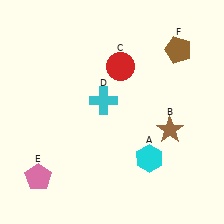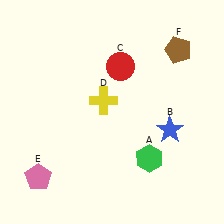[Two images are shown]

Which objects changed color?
A changed from cyan to green. B changed from brown to blue. D changed from cyan to yellow.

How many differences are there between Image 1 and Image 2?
There are 3 differences between the two images.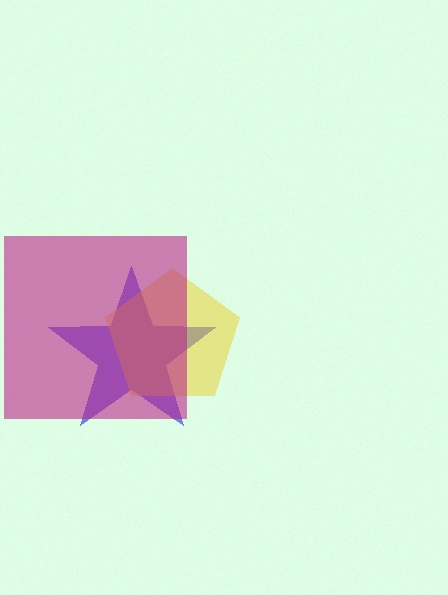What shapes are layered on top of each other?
The layered shapes are: a blue star, a yellow pentagon, a magenta square.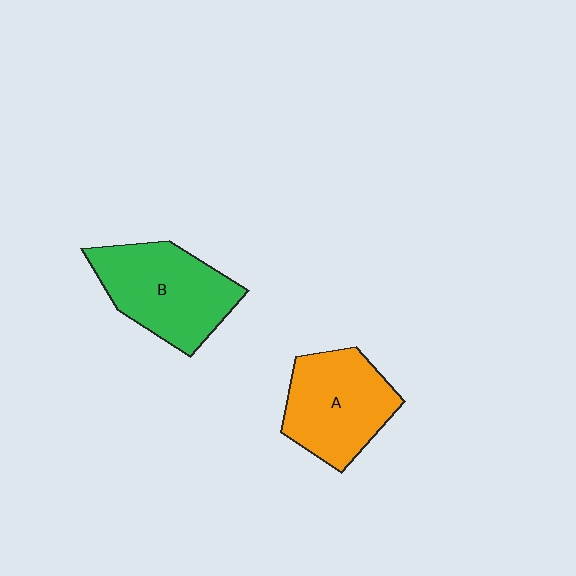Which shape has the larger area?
Shape B (green).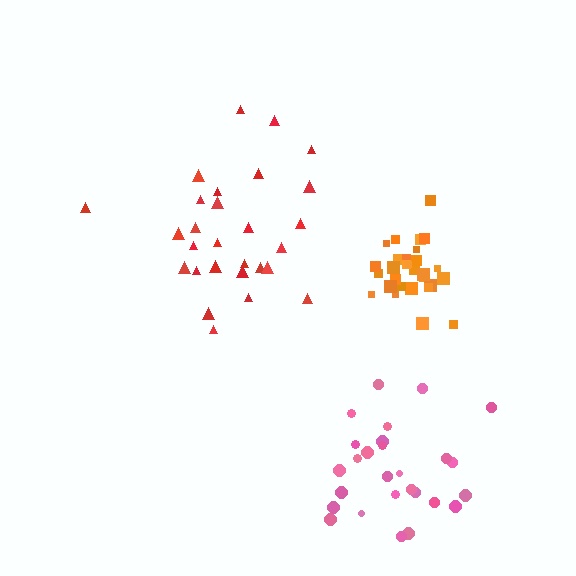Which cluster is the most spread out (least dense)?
Red.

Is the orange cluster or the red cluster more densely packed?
Orange.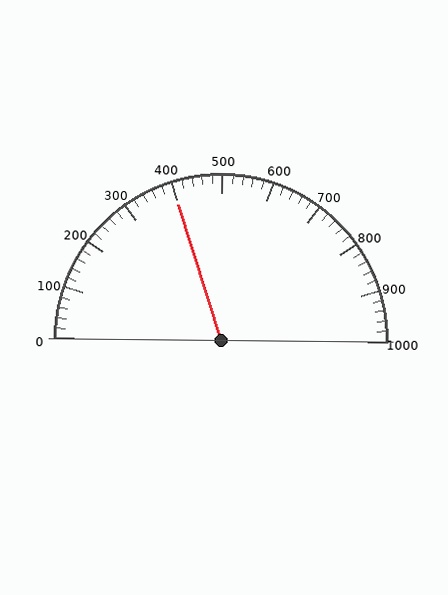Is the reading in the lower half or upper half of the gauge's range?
The reading is in the lower half of the range (0 to 1000).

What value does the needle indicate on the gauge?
The needle indicates approximately 400.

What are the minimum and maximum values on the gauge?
The gauge ranges from 0 to 1000.